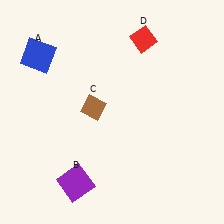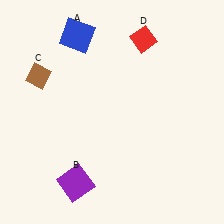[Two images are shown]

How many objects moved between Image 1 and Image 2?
2 objects moved between the two images.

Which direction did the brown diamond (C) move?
The brown diamond (C) moved left.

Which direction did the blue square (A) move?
The blue square (A) moved right.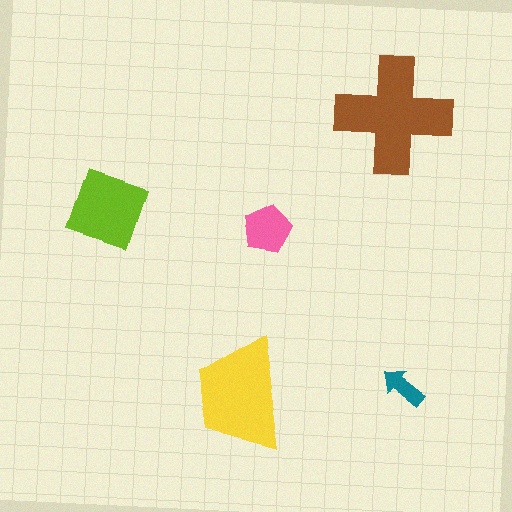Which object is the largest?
The brown cross.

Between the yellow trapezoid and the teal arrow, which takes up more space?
The yellow trapezoid.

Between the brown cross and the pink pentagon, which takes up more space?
The brown cross.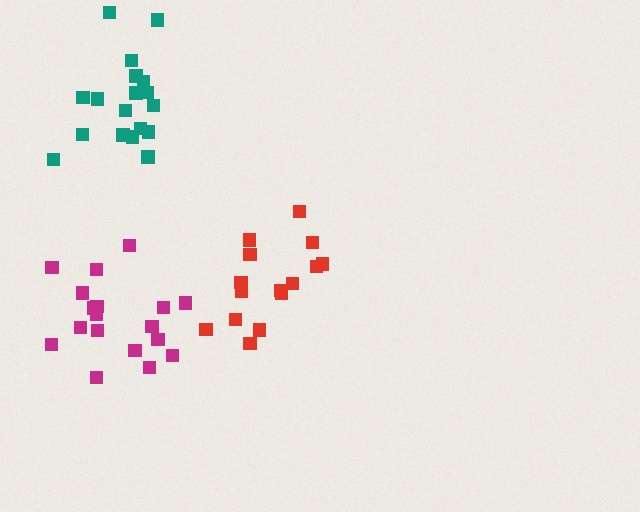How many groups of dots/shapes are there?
There are 3 groups.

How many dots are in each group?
Group 1: 15 dots, Group 2: 18 dots, Group 3: 18 dots (51 total).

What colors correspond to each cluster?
The clusters are colored: red, magenta, teal.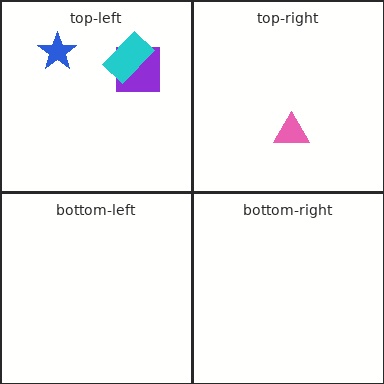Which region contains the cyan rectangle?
The top-left region.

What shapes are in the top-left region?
The purple square, the cyan rectangle, the blue star.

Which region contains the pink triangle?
The top-right region.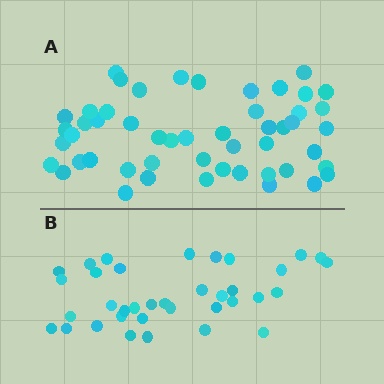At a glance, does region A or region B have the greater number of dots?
Region A (the top region) has more dots.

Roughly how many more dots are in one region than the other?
Region A has approximately 15 more dots than region B.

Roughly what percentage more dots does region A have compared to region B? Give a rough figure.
About 40% more.